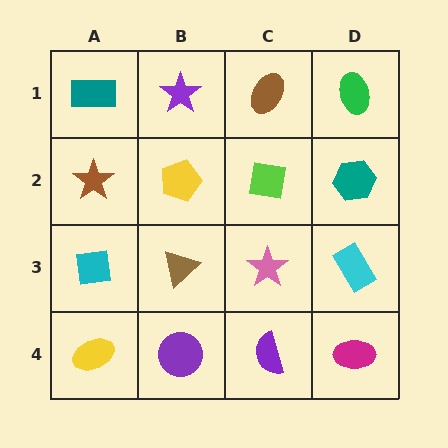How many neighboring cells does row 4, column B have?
3.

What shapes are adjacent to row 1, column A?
A brown star (row 2, column A), a purple star (row 1, column B).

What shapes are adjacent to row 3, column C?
A lime square (row 2, column C), a purple semicircle (row 4, column C), a brown triangle (row 3, column B), a cyan rectangle (row 3, column D).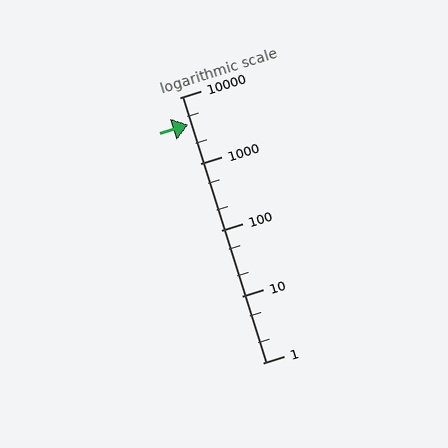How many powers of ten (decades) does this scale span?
The scale spans 4 decades, from 1 to 10000.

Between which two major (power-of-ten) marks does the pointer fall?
The pointer is between 1000 and 10000.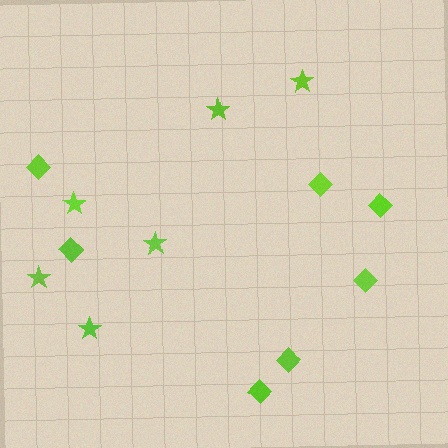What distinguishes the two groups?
There are 2 groups: one group of diamonds (7) and one group of stars (6).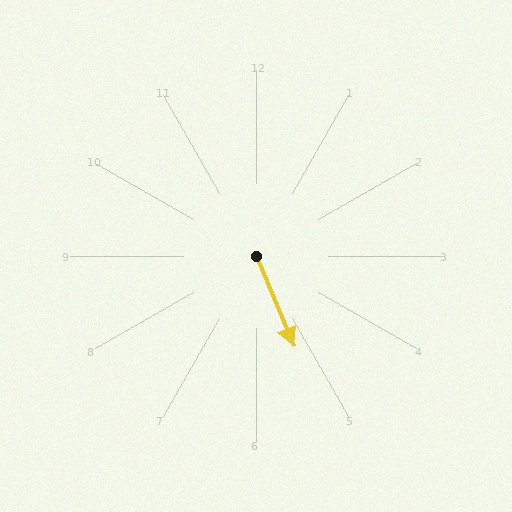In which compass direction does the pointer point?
Southeast.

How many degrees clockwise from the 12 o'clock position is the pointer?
Approximately 157 degrees.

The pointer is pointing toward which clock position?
Roughly 5 o'clock.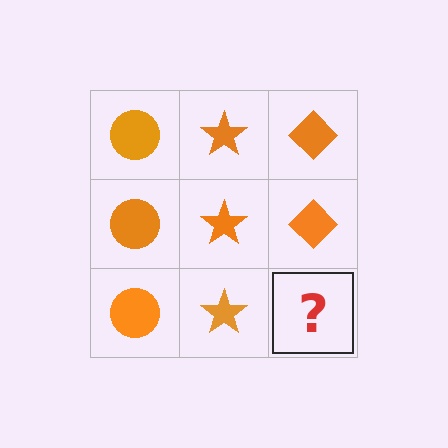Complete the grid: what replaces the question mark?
The question mark should be replaced with an orange diamond.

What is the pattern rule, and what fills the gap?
The rule is that each column has a consistent shape. The gap should be filled with an orange diamond.